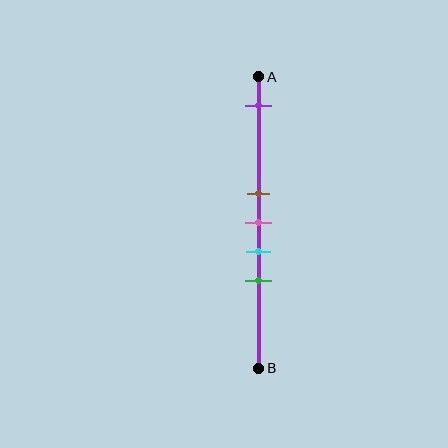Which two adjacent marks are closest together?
The brown and pink marks are the closest adjacent pair.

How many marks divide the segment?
There are 5 marks dividing the segment.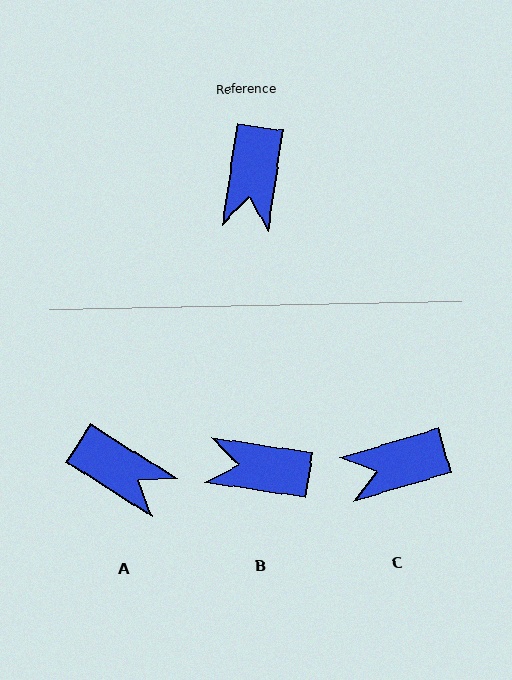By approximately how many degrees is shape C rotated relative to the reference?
Approximately 65 degrees clockwise.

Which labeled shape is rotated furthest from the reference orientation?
B, about 90 degrees away.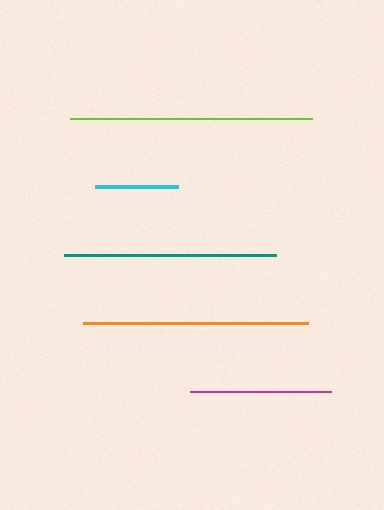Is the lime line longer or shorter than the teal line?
The lime line is longer than the teal line.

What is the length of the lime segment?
The lime segment is approximately 241 pixels long.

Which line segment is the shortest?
The cyan line is the shortest at approximately 83 pixels.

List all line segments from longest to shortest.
From longest to shortest: lime, orange, teal, magenta, cyan.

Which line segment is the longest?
The lime line is the longest at approximately 241 pixels.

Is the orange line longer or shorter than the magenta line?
The orange line is longer than the magenta line.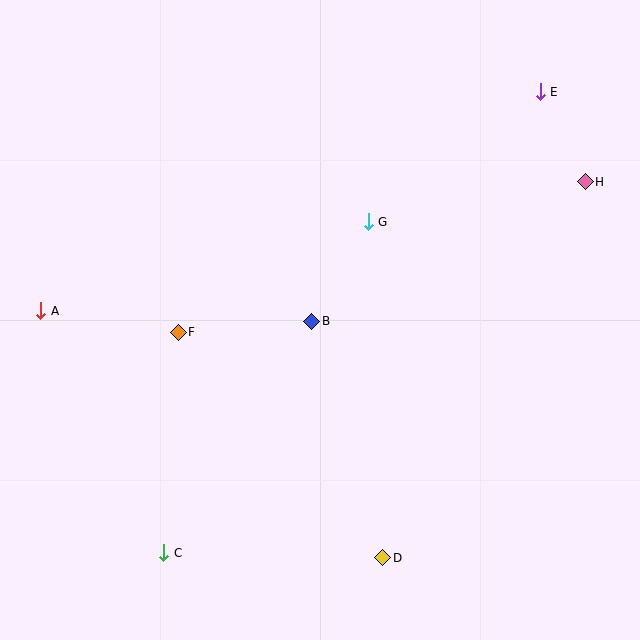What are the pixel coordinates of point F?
Point F is at (178, 332).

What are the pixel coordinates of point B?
Point B is at (312, 321).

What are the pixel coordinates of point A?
Point A is at (41, 311).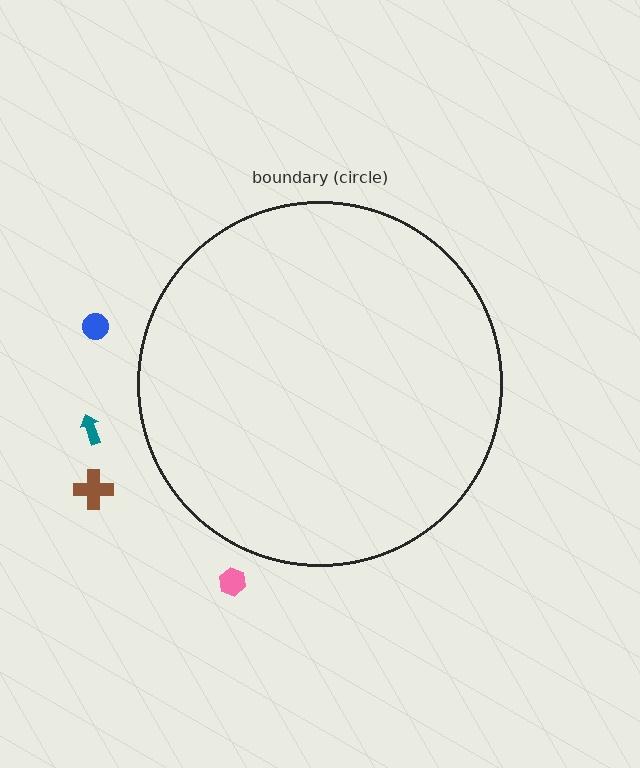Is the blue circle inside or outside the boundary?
Outside.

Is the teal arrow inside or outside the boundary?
Outside.